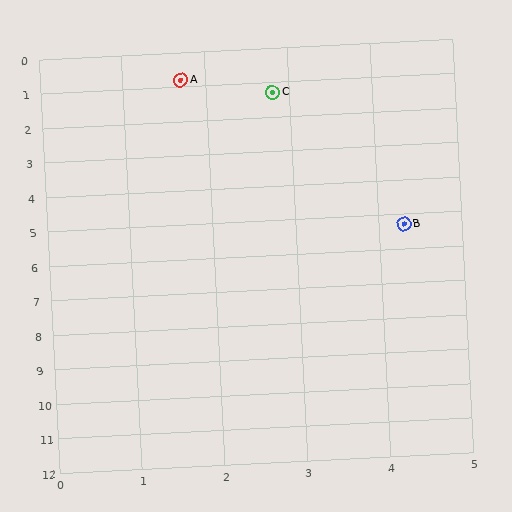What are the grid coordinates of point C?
Point C is at approximately (2.8, 1.3).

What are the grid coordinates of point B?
Point B is at approximately (4.3, 5.3).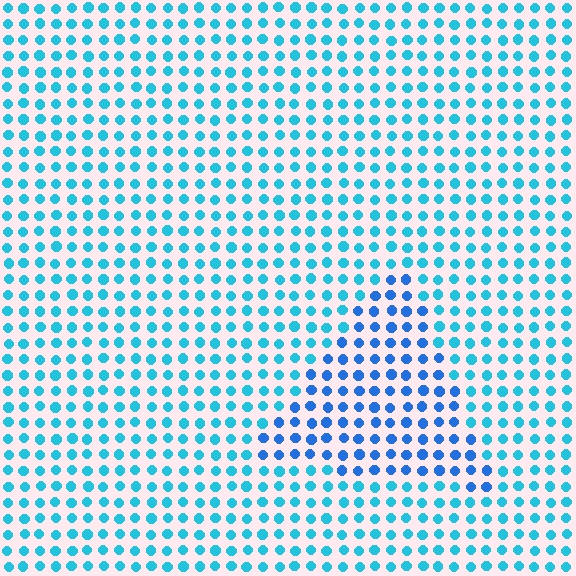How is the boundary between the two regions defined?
The boundary is defined purely by a slight shift in hue (about 27 degrees). Spacing, size, and orientation are identical on both sides.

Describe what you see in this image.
The image is filled with small cyan elements in a uniform arrangement. A triangle-shaped region is visible where the elements are tinted to a slightly different hue, forming a subtle color boundary.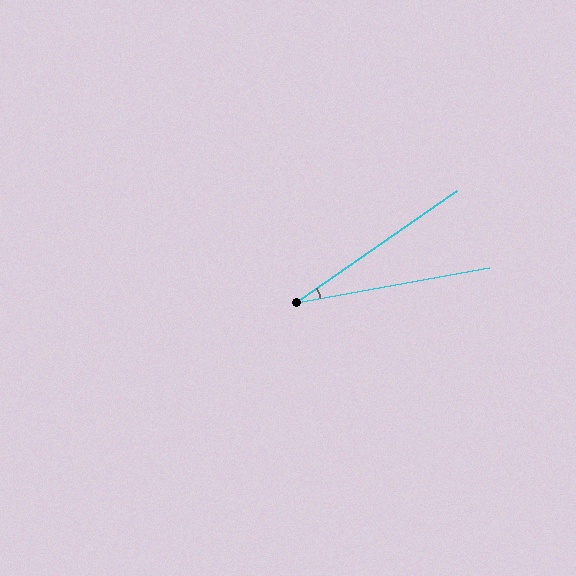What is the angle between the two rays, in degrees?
Approximately 25 degrees.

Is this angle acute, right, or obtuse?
It is acute.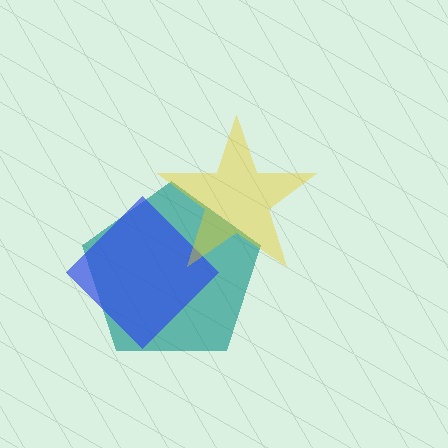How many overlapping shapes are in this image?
There are 3 overlapping shapes in the image.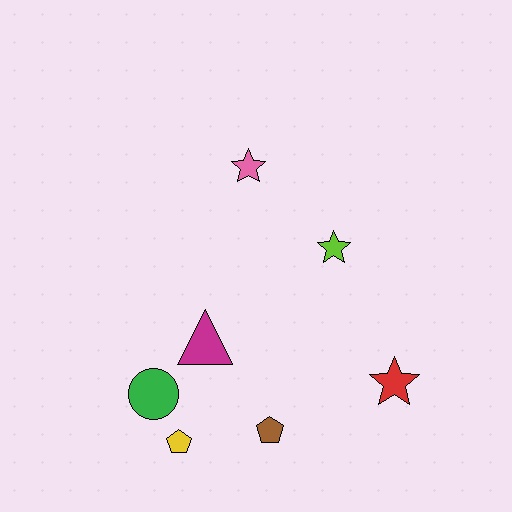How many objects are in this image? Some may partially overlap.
There are 7 objects.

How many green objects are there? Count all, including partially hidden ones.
There is 1 green object.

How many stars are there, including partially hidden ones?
There are 3 stars.